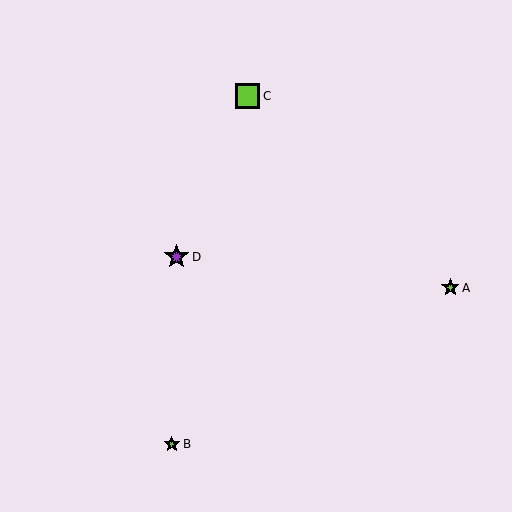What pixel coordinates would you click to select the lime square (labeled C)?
Click at (248, 96) to select the lime square C.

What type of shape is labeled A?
Shape A is a lime star.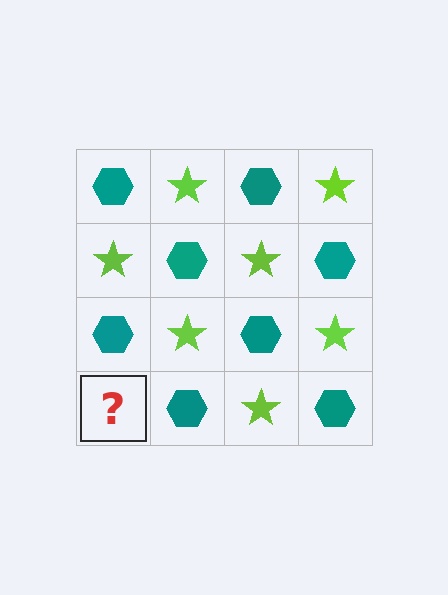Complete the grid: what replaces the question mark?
The question mark should be replaced with a lime star.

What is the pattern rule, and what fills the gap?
The rule is that it alternates teal hexagon and lime star in a checkerboard pattern. The gap should be filled with a lime star.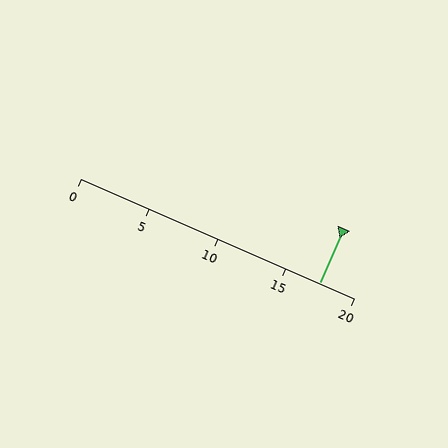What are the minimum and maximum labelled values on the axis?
The axis runs from 0 to 20.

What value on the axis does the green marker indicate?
The marker indicates approximately 17.5.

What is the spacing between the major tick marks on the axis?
The major ticks are spaced 5 apart.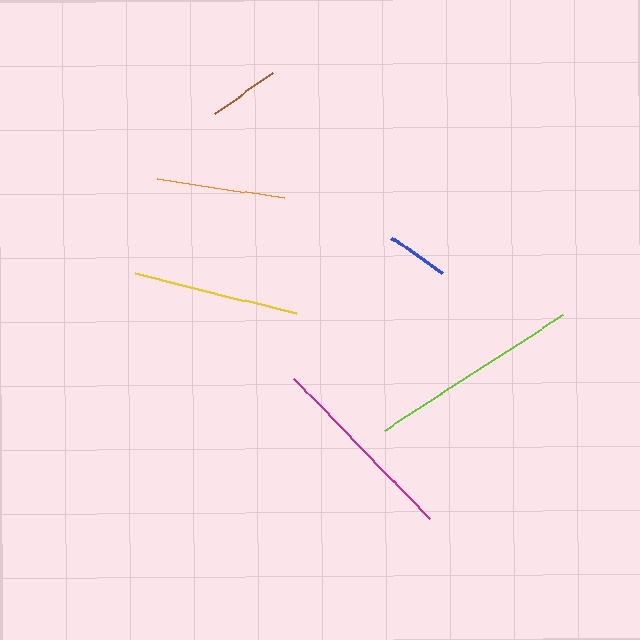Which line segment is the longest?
The lime line is the longest at approximately 213 pixels.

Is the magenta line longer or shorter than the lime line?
The lime line is longer than the magenta line.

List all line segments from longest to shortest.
From longest to shortest: lime, magenta, yellow, orange, brown, blue.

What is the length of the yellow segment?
The yellow segment is approximately 166 pixels long.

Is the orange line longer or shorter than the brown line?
The orange line is longer than the brown line.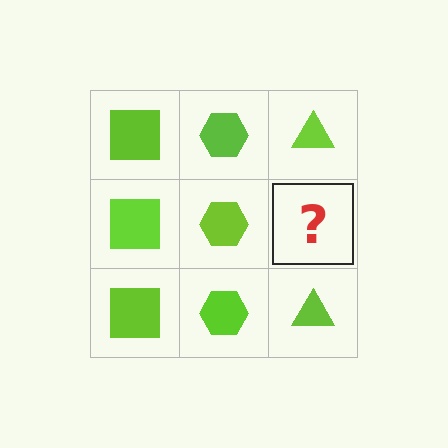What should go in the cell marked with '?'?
The missing cell should contain a lime triangle.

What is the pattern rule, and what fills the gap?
The rule is that each column has a consistent shape. The gap should be filled with a lime triangle.